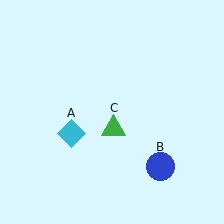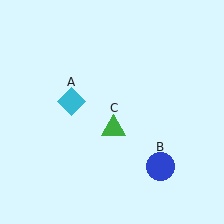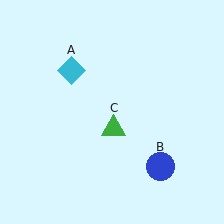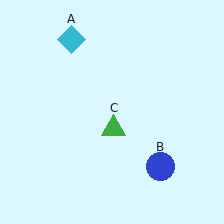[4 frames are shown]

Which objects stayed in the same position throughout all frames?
Blue circle (object B) and green triangle (object C) remained stationary.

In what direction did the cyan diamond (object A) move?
The cyan diamond (object A) moved up.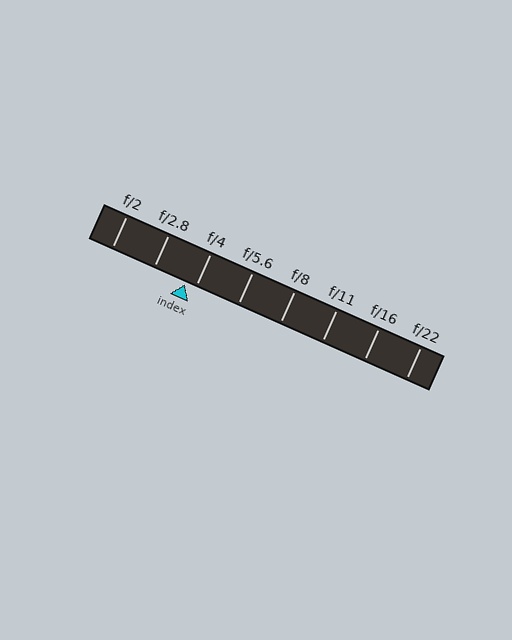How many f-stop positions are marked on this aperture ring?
There are 8 f-stop positions marked.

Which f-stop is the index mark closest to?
The index mark is closest to f/4.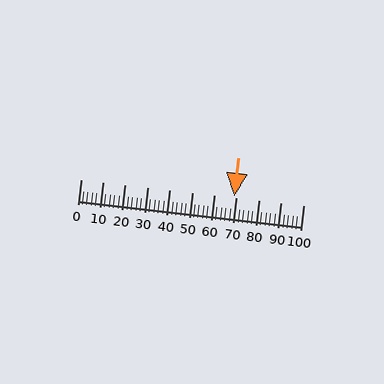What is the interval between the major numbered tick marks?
The major tick marks are spaced 10 units apart.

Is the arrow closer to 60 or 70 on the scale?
The arrow is closer to 70.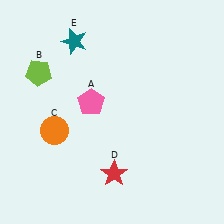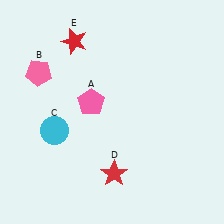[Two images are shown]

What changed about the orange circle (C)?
In Image 1, C is orange. In Image 2, it changed to cyan.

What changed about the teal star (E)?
In Image 1, E is teal. In Image 2, it changed to red.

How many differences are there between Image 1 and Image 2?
There are 3 differences between the two images.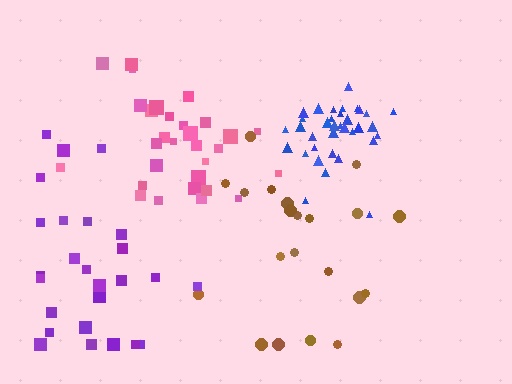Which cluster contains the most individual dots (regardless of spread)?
Blue (35).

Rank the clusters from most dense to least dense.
blue, pink, purple, brown.